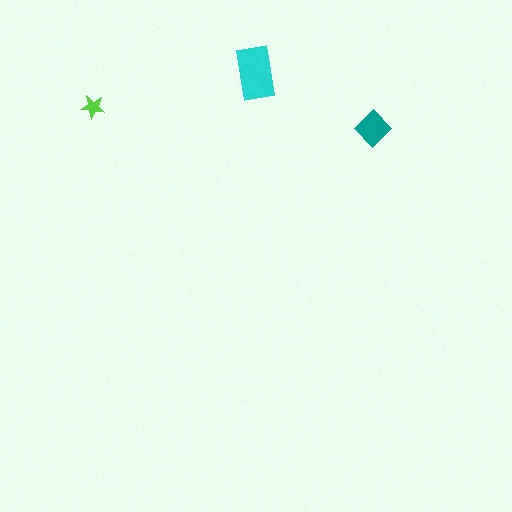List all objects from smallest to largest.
The lime star, the teal diamond, the cyan rectangle.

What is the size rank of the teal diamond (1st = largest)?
2nd.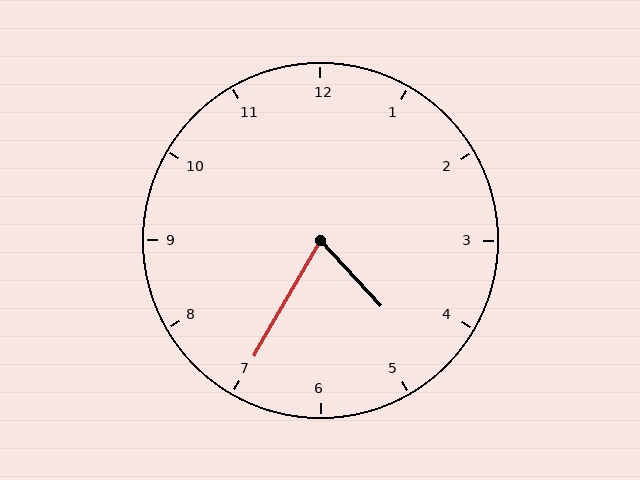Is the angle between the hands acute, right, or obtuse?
It is acute.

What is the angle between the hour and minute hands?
Approximately 72 degrees.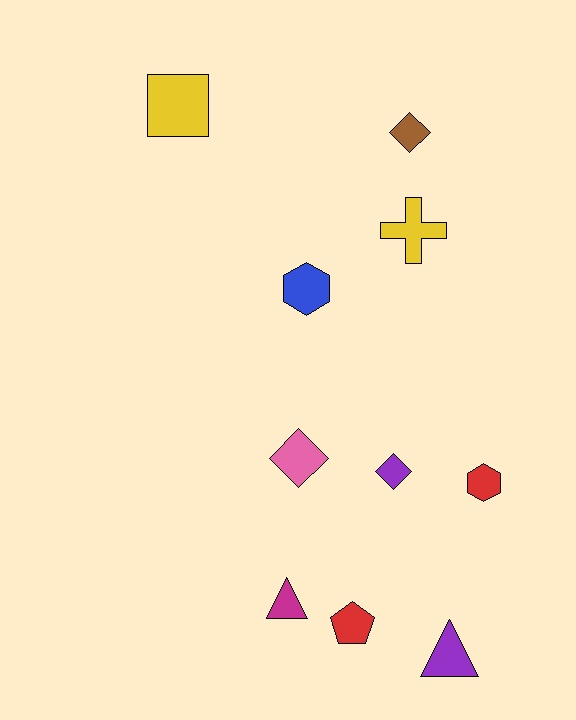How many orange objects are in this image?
There are no orange objects.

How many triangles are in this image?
There are 2 triangles.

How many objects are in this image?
There are 10 objects.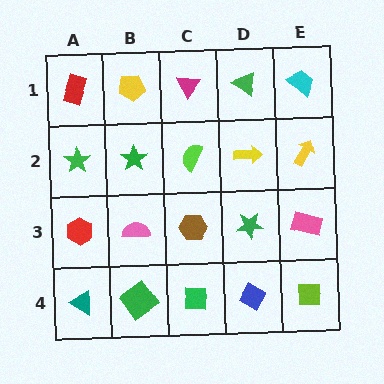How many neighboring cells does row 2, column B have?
4.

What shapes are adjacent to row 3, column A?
A green star (row 2, column A), a teal triangle (row 4, column A), a pink semicircle (row 3, column B).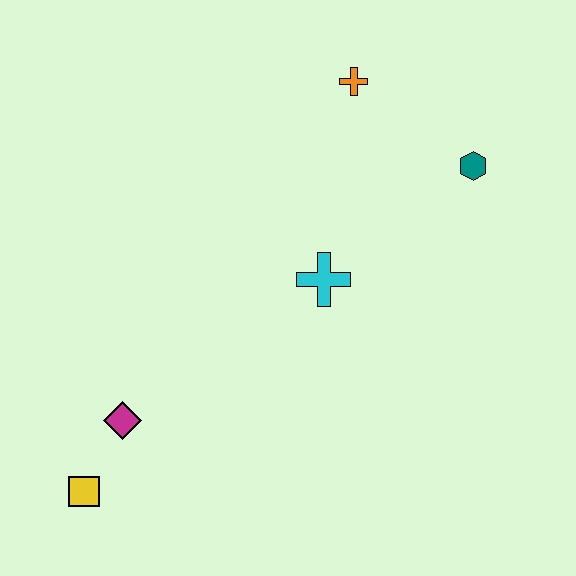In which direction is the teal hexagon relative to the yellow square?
The teal hexagon is to the right of the yellow square.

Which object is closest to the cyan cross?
The teal hexagon is closest to the cyan cross.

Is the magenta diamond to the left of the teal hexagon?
Yes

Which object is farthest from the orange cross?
The yellow square is farthest from the orange cross.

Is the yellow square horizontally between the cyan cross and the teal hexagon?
No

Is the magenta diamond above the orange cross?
No